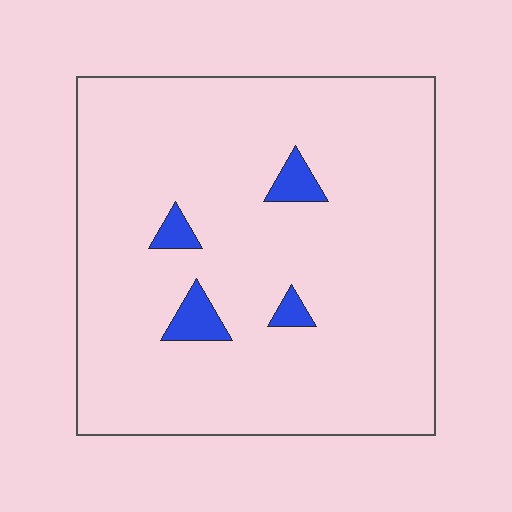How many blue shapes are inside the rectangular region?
4.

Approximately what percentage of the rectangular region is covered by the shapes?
Approximately 5%.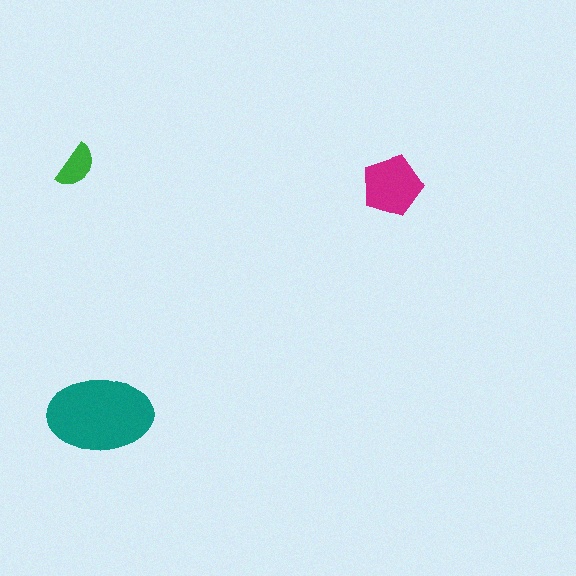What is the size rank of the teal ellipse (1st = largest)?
1st.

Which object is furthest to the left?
The green semicircle is leftmost.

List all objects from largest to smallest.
The teal ellipse, the magenta pentagon, the green semicircle.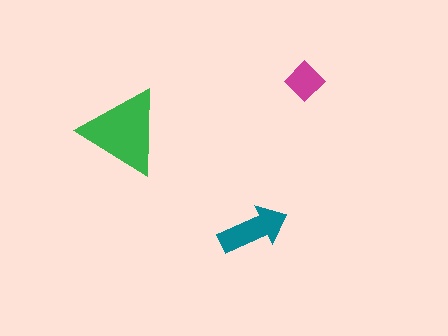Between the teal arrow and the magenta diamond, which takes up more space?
The teal arrow.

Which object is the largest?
The green triangle.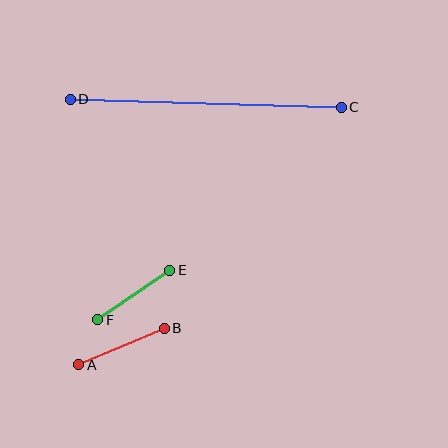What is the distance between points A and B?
The distance is approximately 93 pixels.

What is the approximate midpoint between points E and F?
The midpoint is at approximately (134, 295) pixels.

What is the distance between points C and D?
The distance is approximately 271 pixels.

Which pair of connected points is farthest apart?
Points C and D are farthest apart.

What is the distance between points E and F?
The distance is approximately 88 pixels.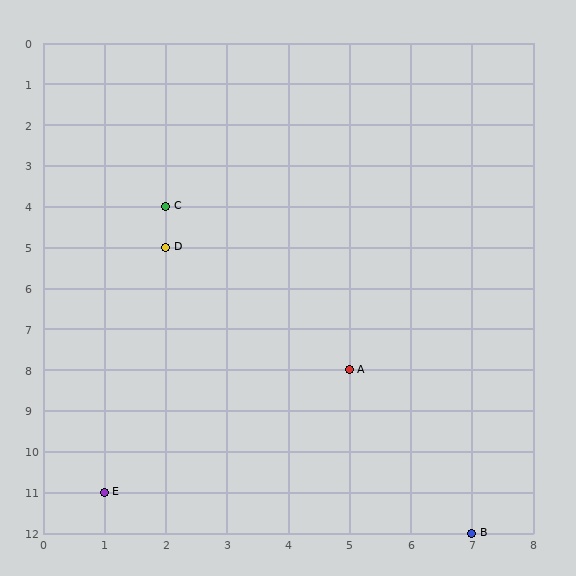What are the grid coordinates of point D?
Point D is at grid coordinates (2, 5).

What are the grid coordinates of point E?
Point E is at grid coordinates (1, 11).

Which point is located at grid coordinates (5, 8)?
Point A is at (5, 8).